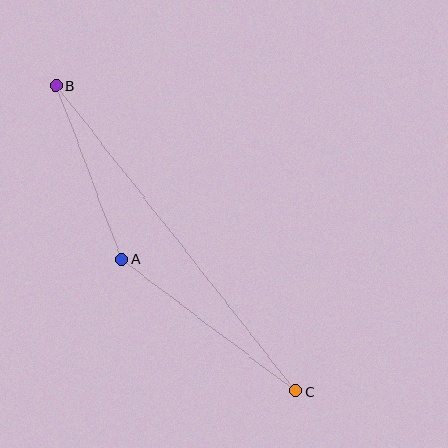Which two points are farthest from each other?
Points B and C are farthest from each other.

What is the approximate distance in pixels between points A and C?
The distance between A and C is approximately 218 pixels.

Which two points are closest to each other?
Points A and B are closest to each other.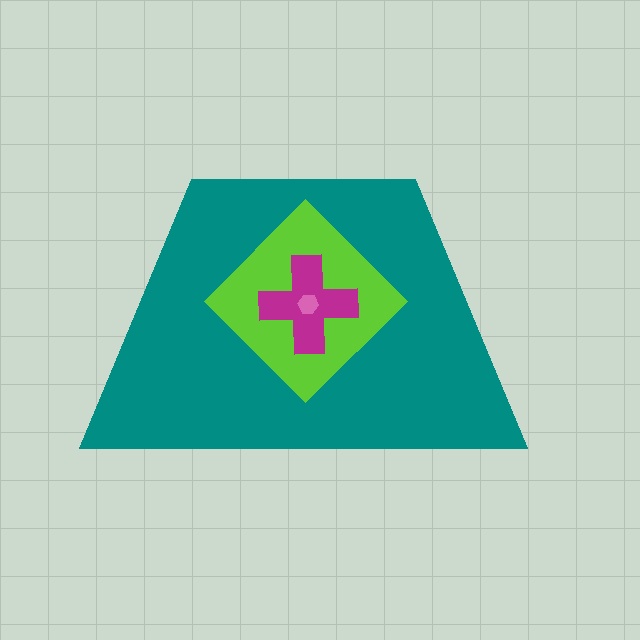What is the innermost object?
The pink hexagon.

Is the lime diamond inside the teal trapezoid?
Yes.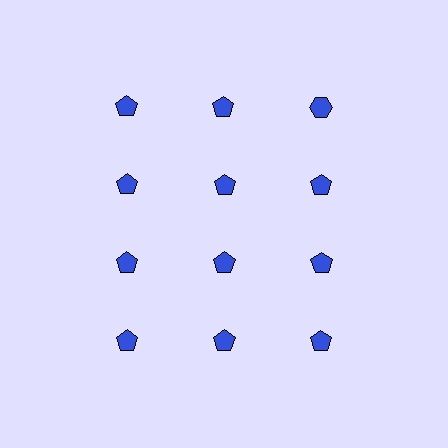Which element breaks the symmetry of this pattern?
The blue hexagon in the top row, center column breaks the symmetry. All other shapes are blue pentagons.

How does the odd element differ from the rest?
It has a different shape: hexagon instead of pentagon.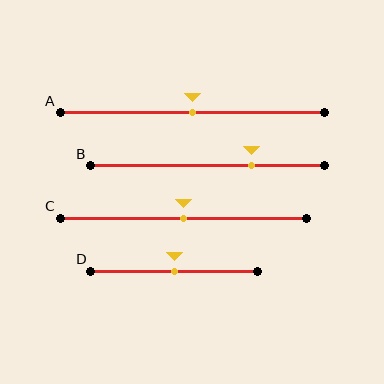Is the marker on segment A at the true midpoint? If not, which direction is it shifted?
Yes, the marker on segment A is at the true midpoint.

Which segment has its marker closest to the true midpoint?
Segment A has its marker closest to the true midpoint.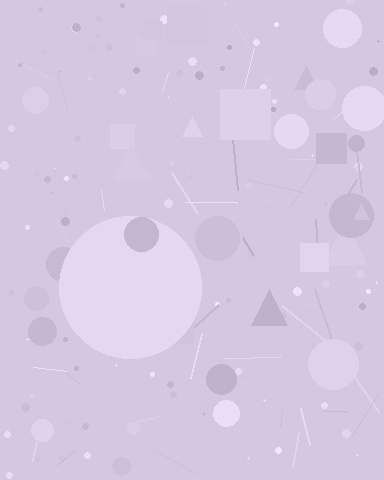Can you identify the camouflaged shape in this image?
The camouflaged shape is a circle.